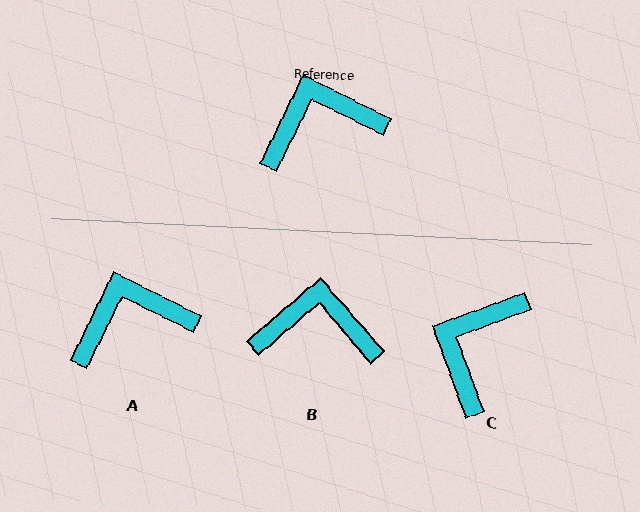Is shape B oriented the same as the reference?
No, it is off by about 23 degrees.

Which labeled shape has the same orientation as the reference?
A.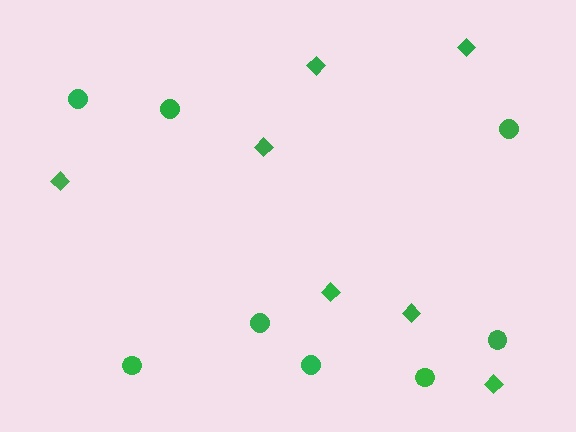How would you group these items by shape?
There are 2 groups: one group of circles (8) and one group of diamonds (7).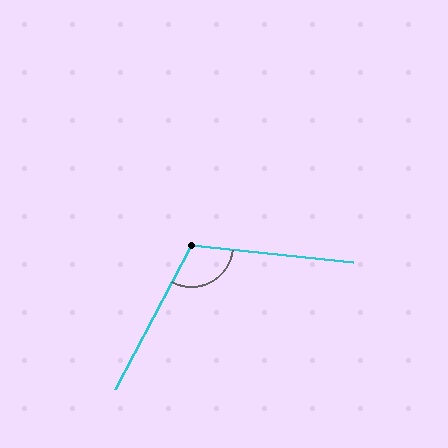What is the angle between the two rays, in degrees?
Approximately 112 degrees.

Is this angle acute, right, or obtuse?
It is obtuse.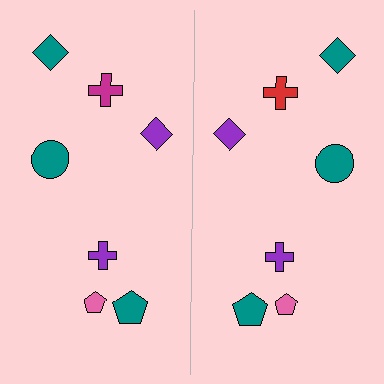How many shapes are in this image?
There are 14 shapes in this image.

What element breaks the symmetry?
The red cross on the right side breaks the symmetry — its mirror counterpart is magenta.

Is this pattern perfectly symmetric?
No, the pattern is not perfectly symmetric. The red cross on the right side breaks the symmetry — its mirror counterpart is magenta.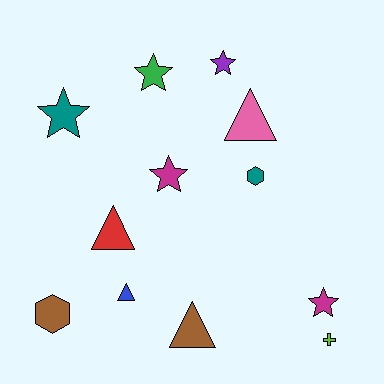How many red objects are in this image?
There is 1 red object.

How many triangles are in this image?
There are 4 triangles.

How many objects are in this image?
There are 12 objects.